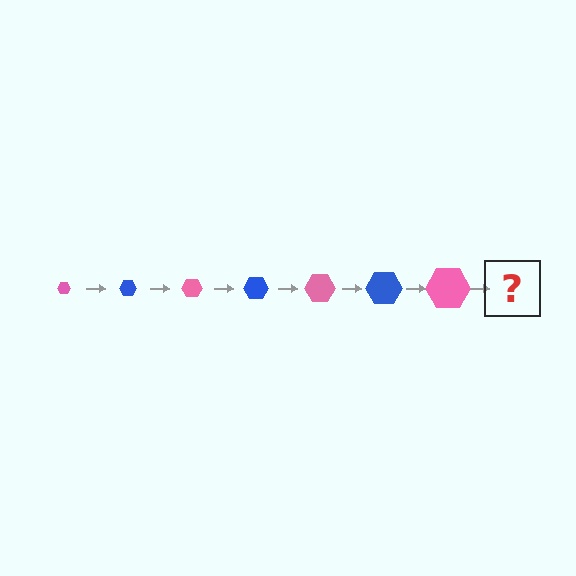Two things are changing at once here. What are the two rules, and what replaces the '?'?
The two rules are that the hexagon grows larger each step and the color cycles through pink and blue. The '?' should be a blue hexagon, larger than the previous one.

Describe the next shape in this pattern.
It should be a blue hexagon, larger than the previous one.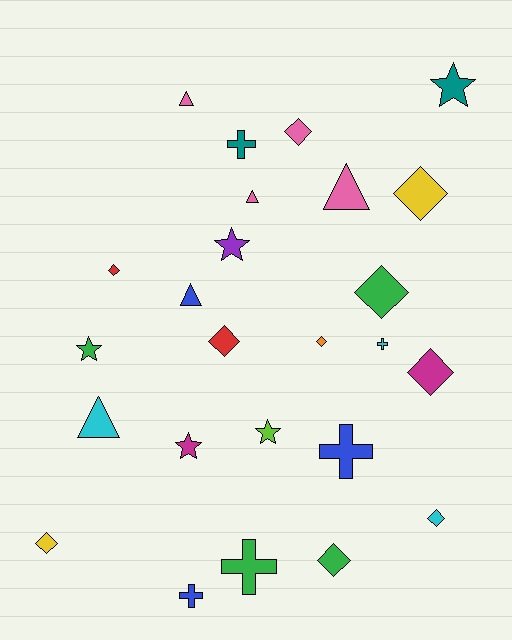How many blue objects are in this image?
There are 3 blue objects.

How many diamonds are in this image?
There are 10 diamonds.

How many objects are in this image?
There are 25 objects.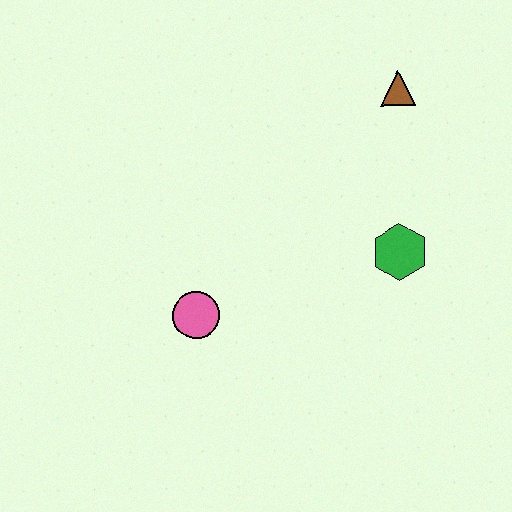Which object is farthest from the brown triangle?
The pink circle is farthest from the brown triangle.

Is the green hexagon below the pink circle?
No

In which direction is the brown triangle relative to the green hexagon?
The brown triangle is above the green hexagon.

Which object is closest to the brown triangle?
The green hexagon is closest to the brown triangle.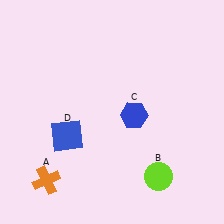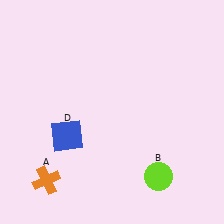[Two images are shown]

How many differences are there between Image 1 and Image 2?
There is 1 difference between the two images.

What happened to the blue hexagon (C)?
The blue hexagon (C) was removed in Image 2. It was in the bottom-right area of Image 1.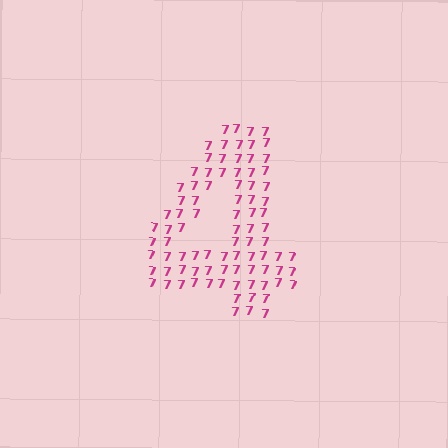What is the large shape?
The large shape is the digit 4.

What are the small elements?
The small elements are digit 7's.